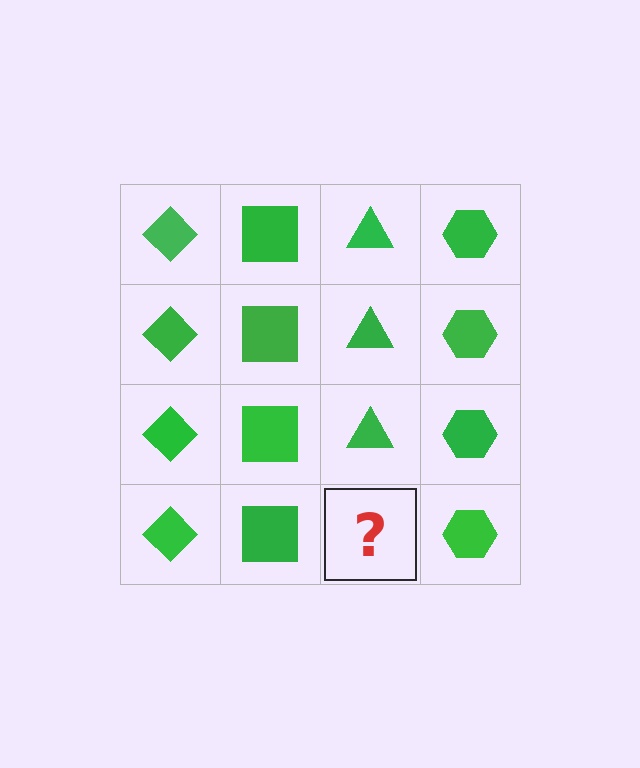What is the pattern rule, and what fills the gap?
The rule is that each column has a consistent shape. The gap should be filled with a green triangle.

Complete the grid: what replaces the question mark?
The question mark should be replaced with a green triangle.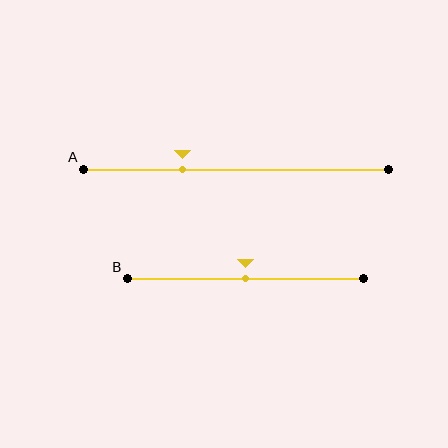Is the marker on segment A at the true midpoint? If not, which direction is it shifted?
No, the marker on segment A is shifted to the left by about 17% of the segment length.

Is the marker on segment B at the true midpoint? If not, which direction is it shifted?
Yes, the marker on segment B is at the true midpoint.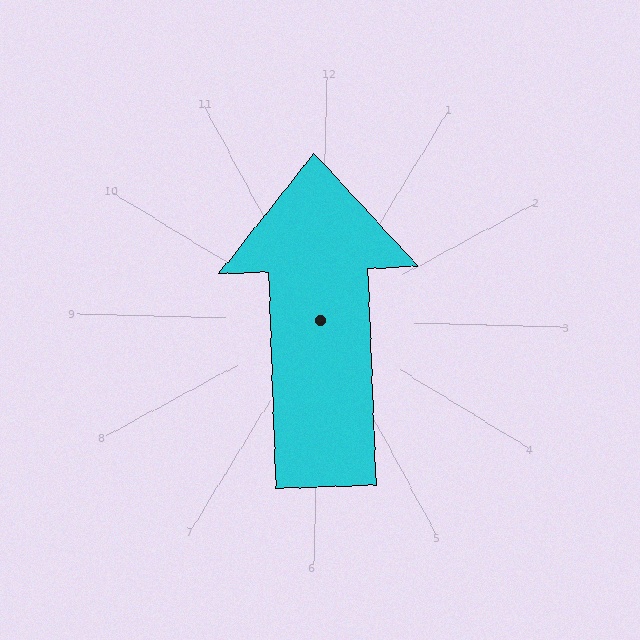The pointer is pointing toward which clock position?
Roughly 12 o'clock.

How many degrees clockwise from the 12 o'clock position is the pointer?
Approximately 356 degrees.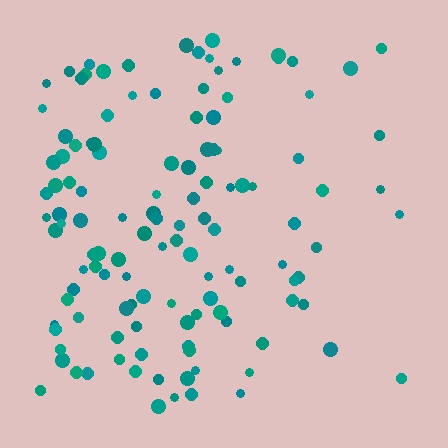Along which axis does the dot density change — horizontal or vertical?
Horizontal.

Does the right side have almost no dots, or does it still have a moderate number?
Still a moderate number, just noticeably fewer than the left.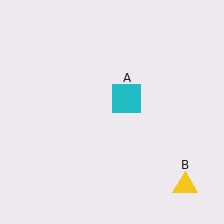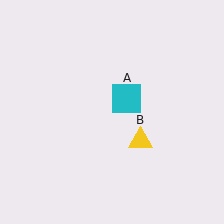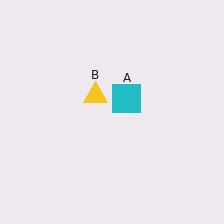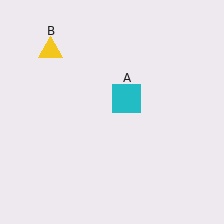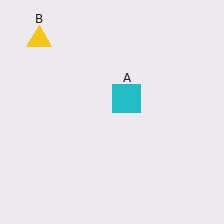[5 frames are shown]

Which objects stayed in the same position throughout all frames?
Cyan square (object A) remained stationary.